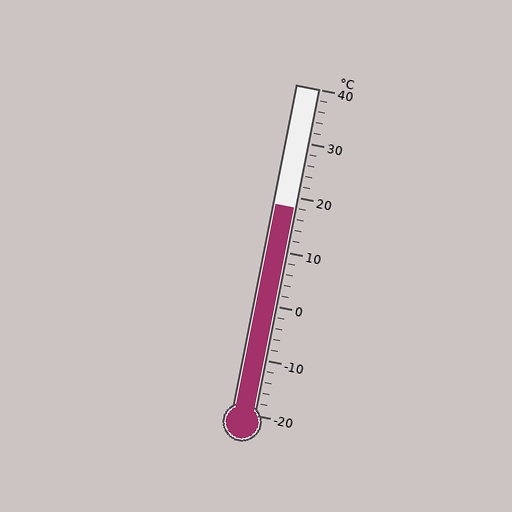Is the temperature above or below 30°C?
The temperature is below 30°C.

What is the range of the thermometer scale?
The thermometer scale ranges from -20°C to 40°C.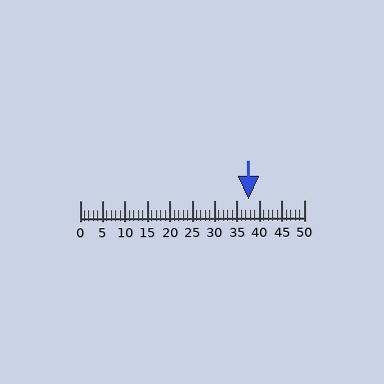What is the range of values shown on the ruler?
The ruler shows values from 0 to 50.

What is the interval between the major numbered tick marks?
The major tick marks are spaced 5 units apart.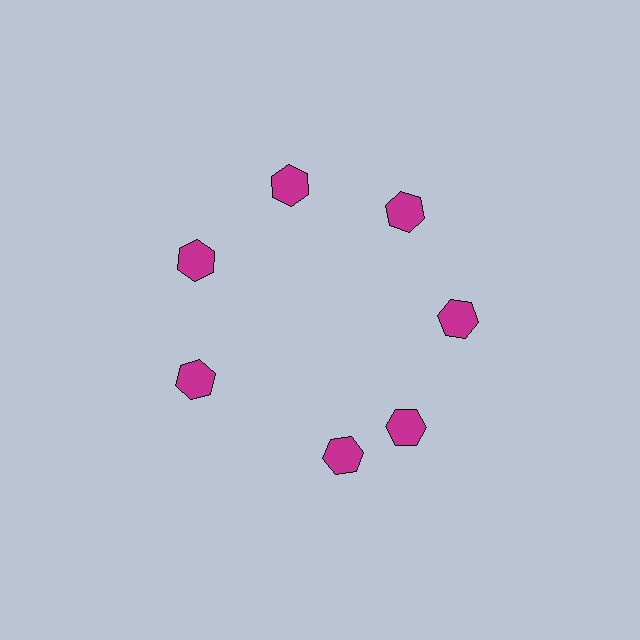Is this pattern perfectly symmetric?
No. The 7 magenta hexagons are arranged in a ring, but one element near the 6 o'clock position is rotated out of alignment along the ring, breaking the 7-fold rotational symmetry.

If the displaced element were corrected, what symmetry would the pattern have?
It would have 7-fold rotational symmetry — the pattern would map onto itself every 51 degrees.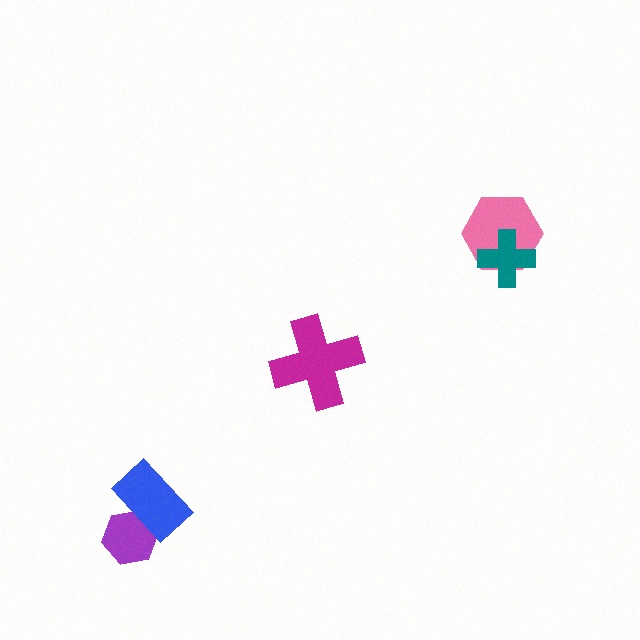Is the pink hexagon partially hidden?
Yes, it is partially covered by another shape.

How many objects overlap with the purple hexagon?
1 object overlaps with the purple hexagon.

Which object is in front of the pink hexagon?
The teal cross is in front of the pink hexagon.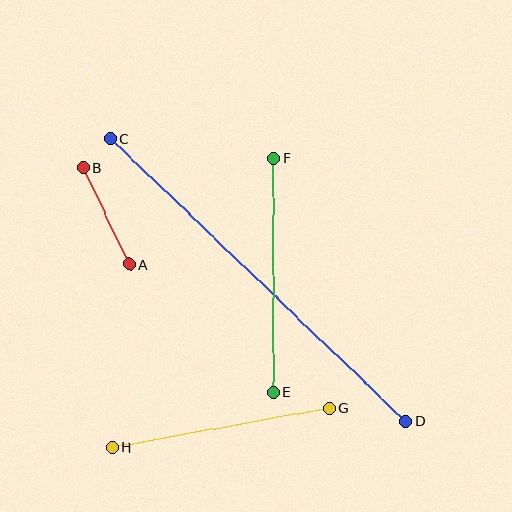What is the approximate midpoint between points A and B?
The midpoint is at approximately (106, 216) pixels.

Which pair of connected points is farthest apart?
Points C and D are farthest apart.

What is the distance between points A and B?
The distance is approximately 107 pixels.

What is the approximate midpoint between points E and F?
The midpoint is at approximately (274, 275) pixels.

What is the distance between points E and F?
The distance is approximately 234 pixels.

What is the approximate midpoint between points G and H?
The midpoint is at approximately (221, 428) pixels.